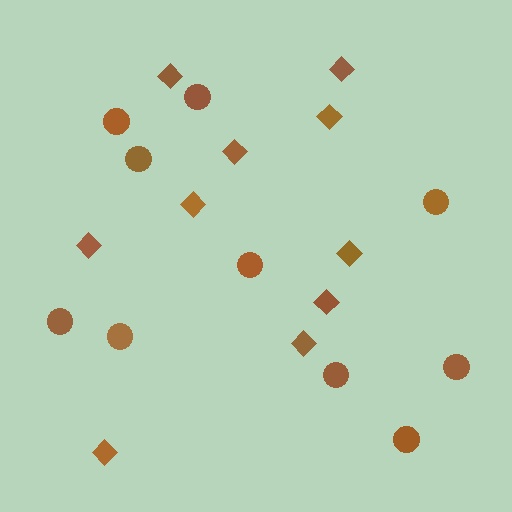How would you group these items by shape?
There are 2 groups: one group of diamonds (10) and one group of circles (10).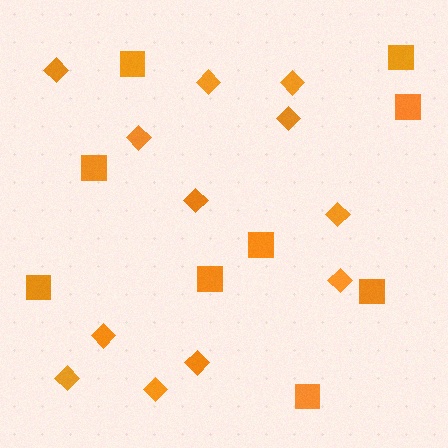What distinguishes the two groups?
There are 2 groups: one group of diamonds (12) and one group of squares (9).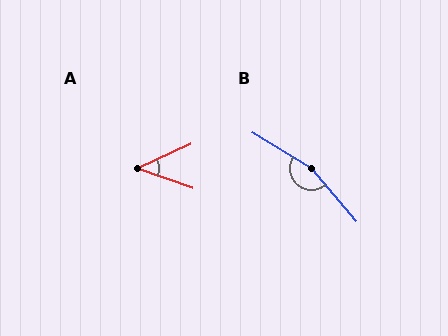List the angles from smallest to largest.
A (43°), B (161°).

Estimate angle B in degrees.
Approximately 161 degrees.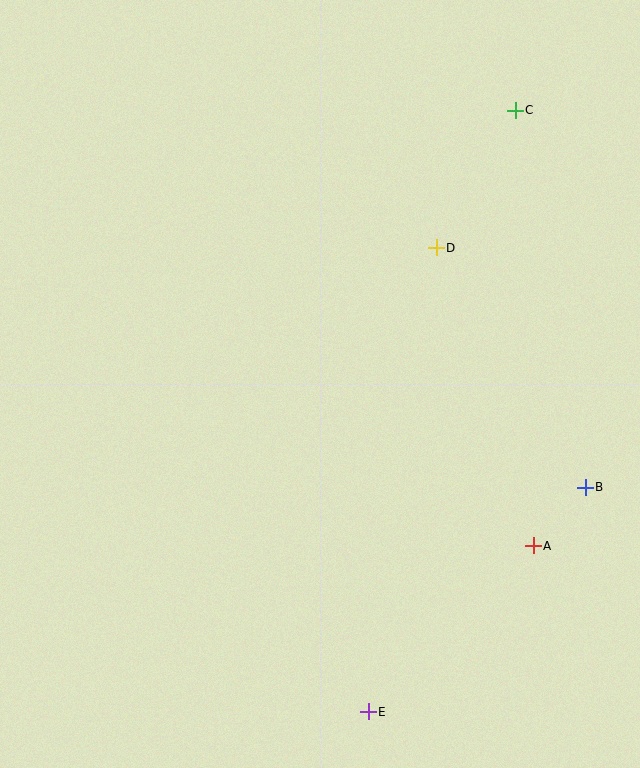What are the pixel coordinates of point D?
Point D is at (436, 248).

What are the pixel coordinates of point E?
Point E is at (368, 712).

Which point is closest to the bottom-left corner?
Point E is closest to the bottom-left corner.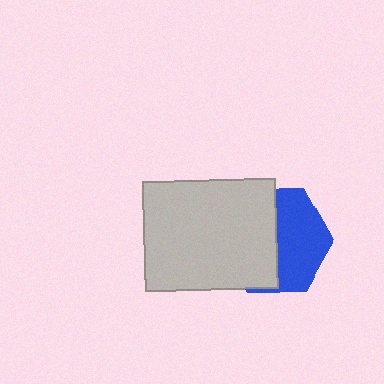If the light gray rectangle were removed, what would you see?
You would see the complete blue hexagon.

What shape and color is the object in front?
The object in front is a light gray rectangle.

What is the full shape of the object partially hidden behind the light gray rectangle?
The partially hidden object is a blue hexagon.